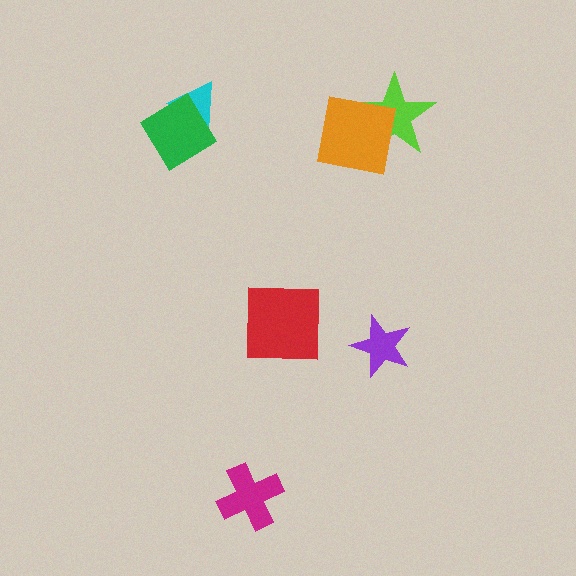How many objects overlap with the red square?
0 objects overlap with the red square.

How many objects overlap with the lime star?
1 object overlaps with the lime star.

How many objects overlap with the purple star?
0 objects overlap with the purple star.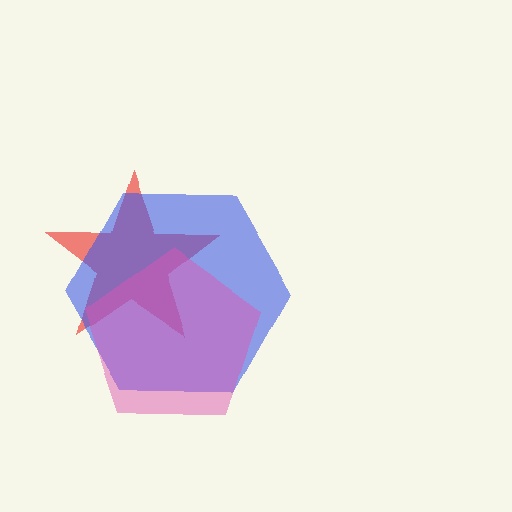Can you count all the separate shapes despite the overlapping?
Yes, there are 3 separate shapes.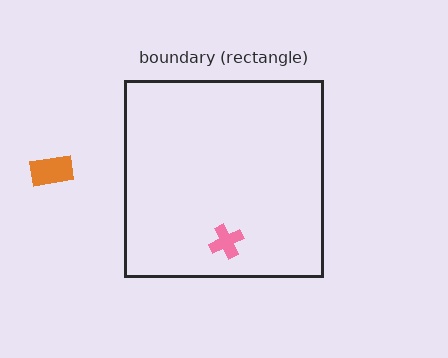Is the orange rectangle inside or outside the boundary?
Outside.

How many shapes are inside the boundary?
1 inside, 1 outside.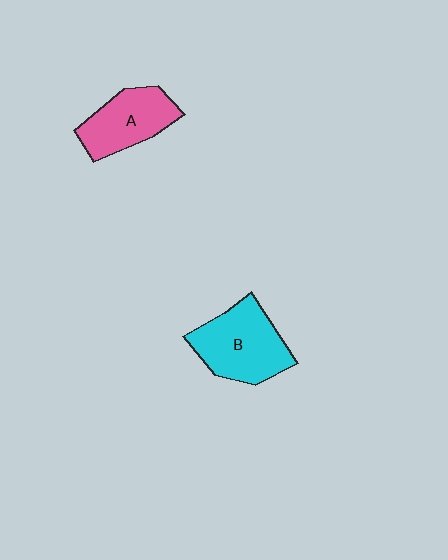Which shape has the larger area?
Shape B (cyan).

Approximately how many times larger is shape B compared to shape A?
Approximately 1.3 times.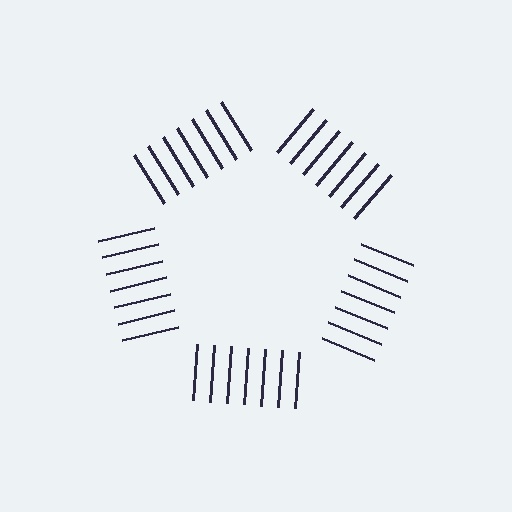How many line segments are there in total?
35 — 7 along each of the 5 edges.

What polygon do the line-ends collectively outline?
An illusory pentagon — the line segments terminate on its edges but no continuous stroke is drawn.